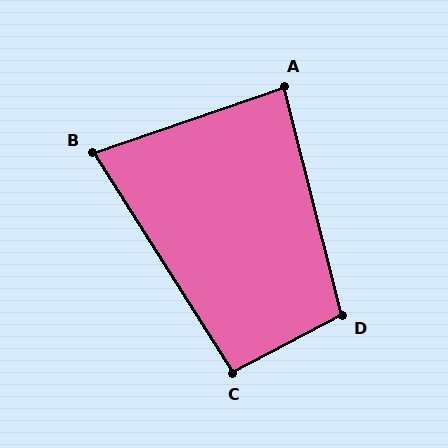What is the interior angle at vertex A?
Approximately 86 degrees (approximately right).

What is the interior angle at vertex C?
Approximately 94 degrees (approximately right).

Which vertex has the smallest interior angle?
B, at approximately 76 degrees.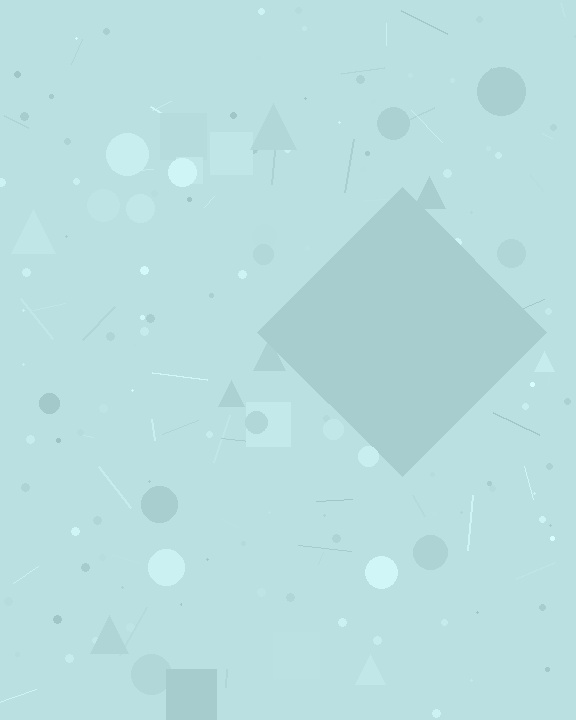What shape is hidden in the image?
A diamond is hidden in the image.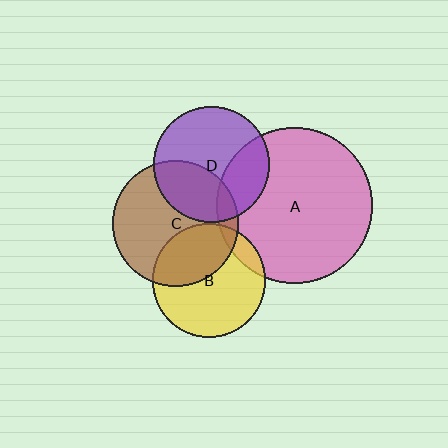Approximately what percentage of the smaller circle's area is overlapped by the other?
Approximately 35%.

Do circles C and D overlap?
Yes.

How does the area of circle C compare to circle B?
Approximately 1.2 times.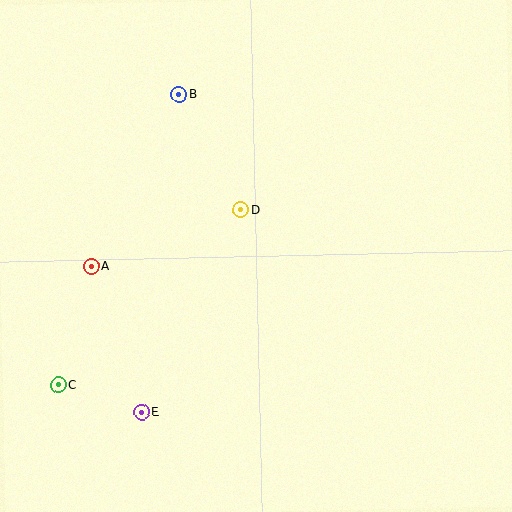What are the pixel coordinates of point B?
Point B is at (179, 94).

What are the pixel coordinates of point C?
Point C is at (58, 385).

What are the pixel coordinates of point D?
Point D is at (241, 210).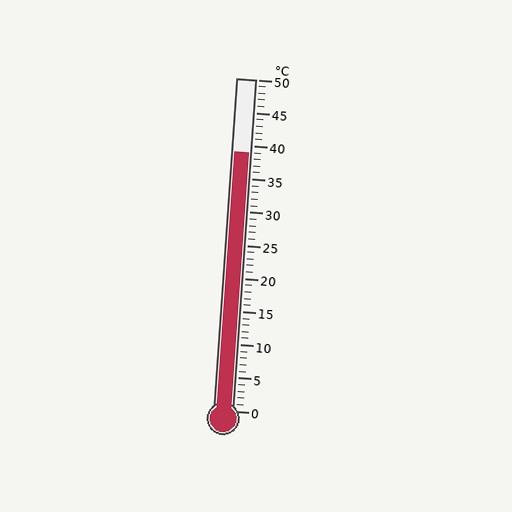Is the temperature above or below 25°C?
The temperature is above 25°C.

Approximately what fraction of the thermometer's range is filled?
The thermometer is filled to approximately 80% of its range.